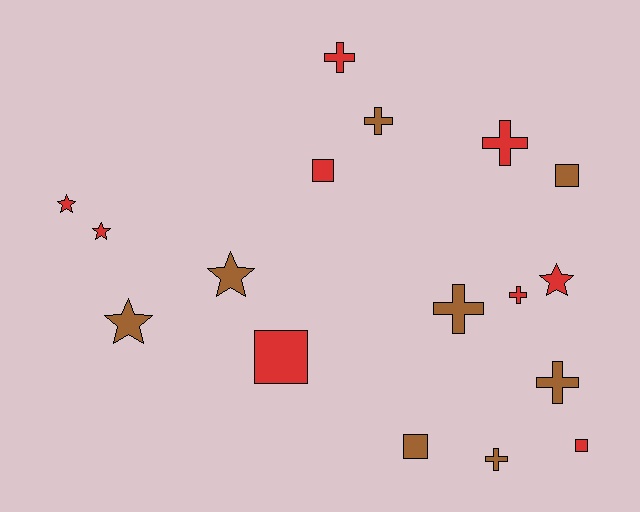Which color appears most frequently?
Red, with 9 objects.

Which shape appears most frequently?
Cross, with 7 objects.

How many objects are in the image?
There are 17 objects.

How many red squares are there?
There are 3 red squares.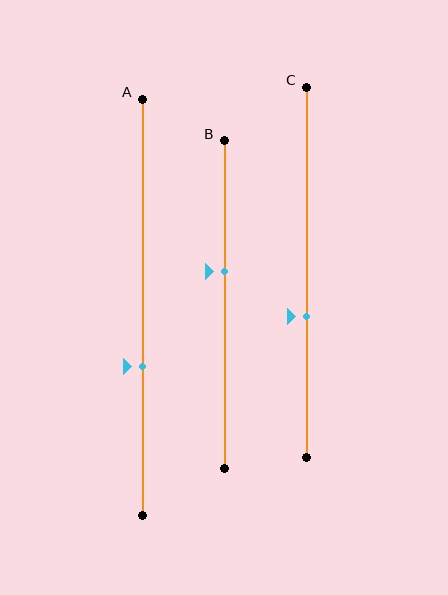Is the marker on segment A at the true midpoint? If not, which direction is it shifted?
No, the marker on segment A is shifted downward by about 14% of the segment length.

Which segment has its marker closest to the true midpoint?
Segment B has its marker closest to the true midpoint.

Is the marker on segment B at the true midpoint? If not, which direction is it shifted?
No, the marker on segment B is shifted upward by about 10% of the segment length.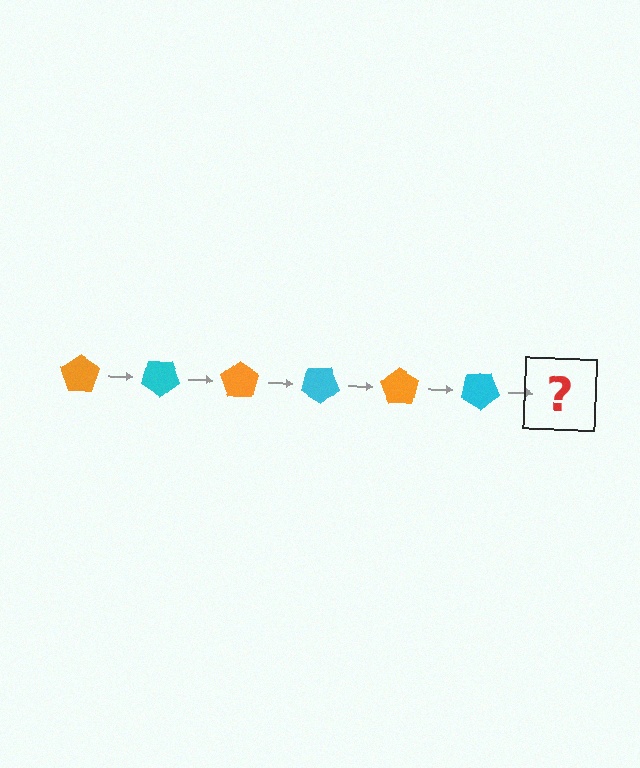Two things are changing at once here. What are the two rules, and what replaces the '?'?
The two rules are that it rotates 35 degrees each step and the color cycles through orange and cyan. The '?' should be an orange pentagon, rotated 210 degrees from the start.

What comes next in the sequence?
The next element should be an orange pentagon, rotated 210 degrees from the start.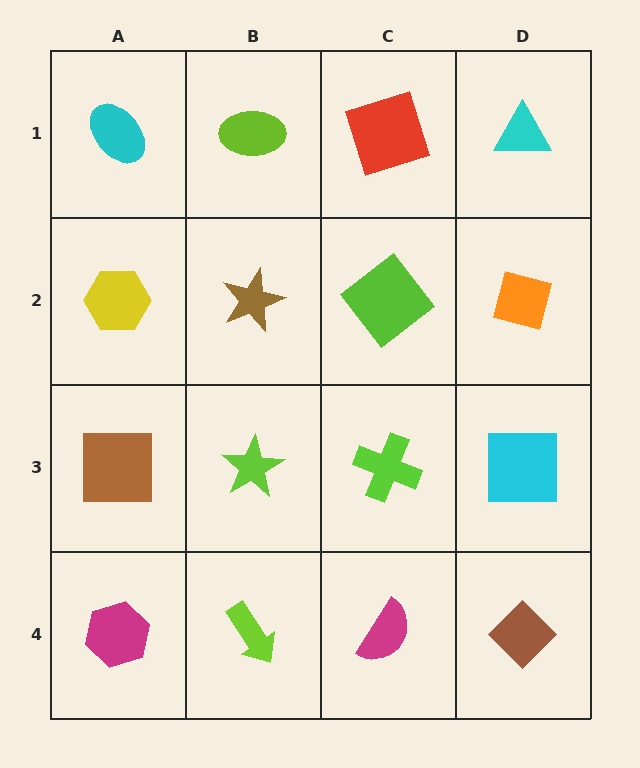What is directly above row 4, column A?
A brown square.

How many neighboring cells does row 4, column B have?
3.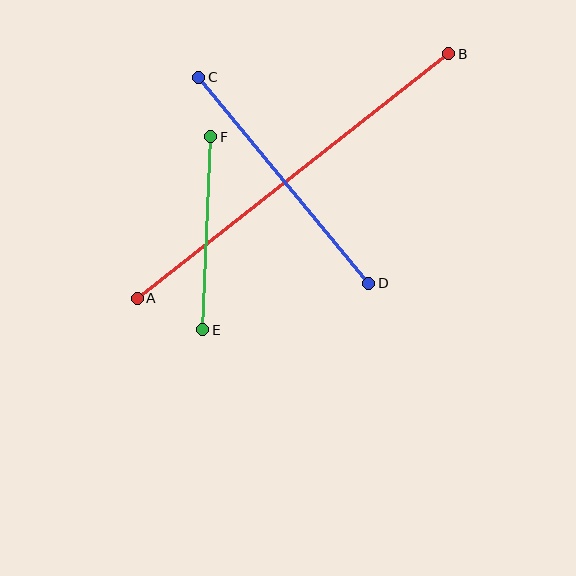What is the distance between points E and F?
The distance is approximately 194 pixels.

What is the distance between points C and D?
The distance is approximately 267 pixels.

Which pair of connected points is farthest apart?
Points A and B are farthest apart.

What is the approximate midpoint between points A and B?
The midpoint is at approximately (293, 176) pixels.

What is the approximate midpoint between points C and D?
The midpoint is at approximately (284, 180) pixels.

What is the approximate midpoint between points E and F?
The midpoint is at approximately (207, 233) pixels.